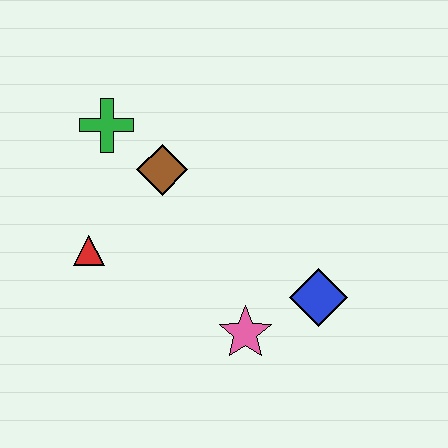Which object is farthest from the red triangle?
The blue diamond is farthest from the red triangle.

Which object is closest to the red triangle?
The brown diamond is closest to the red triangle.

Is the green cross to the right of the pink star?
No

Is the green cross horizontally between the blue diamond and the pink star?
No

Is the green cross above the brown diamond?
Yes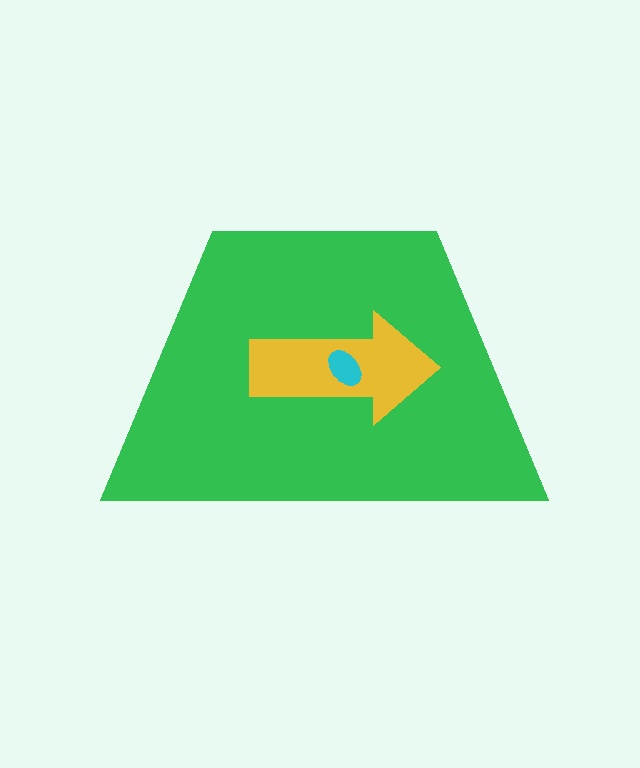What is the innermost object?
The cyan ellipse.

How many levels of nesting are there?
3.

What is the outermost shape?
The green trapezoid.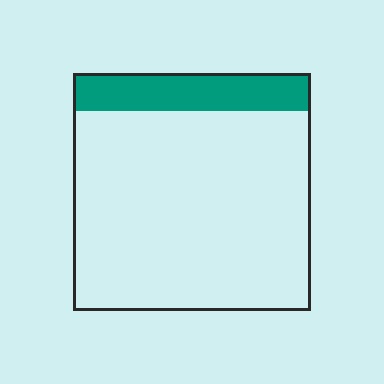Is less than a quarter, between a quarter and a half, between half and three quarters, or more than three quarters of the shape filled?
Less than a quarter.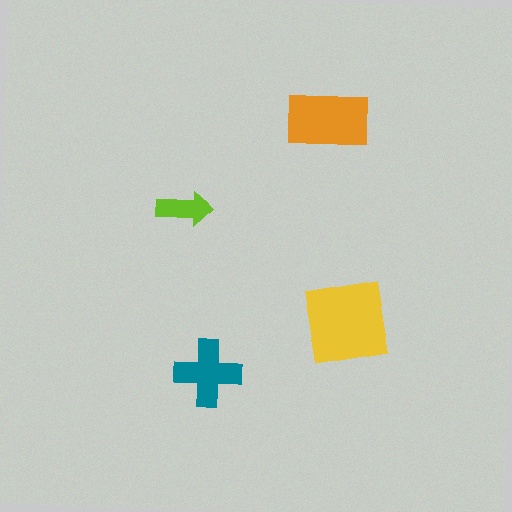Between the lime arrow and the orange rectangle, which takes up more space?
The orange rectangle.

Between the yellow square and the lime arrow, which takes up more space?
The yellow square.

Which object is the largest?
The yellow square.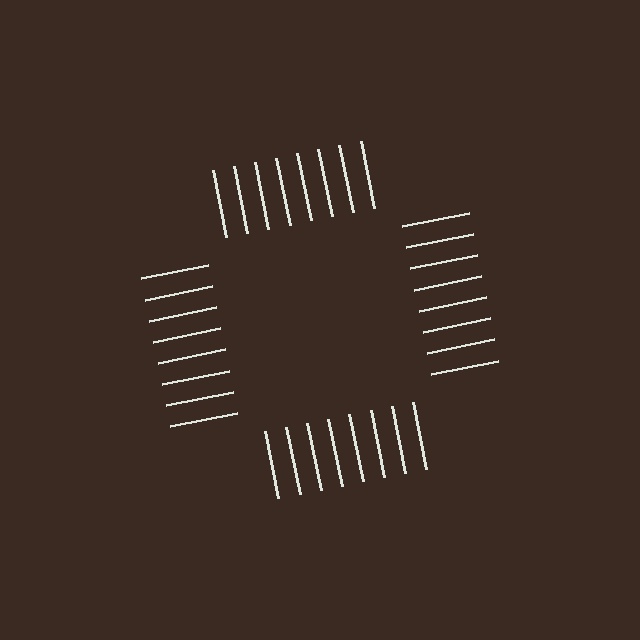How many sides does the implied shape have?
4 sides — the line-ends trace a square.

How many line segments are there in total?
32 — 8 along each of the 4 edges.